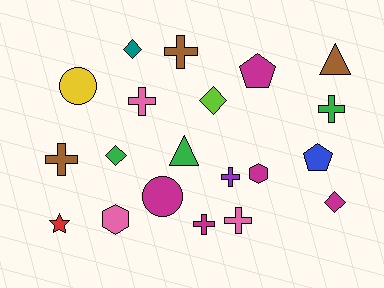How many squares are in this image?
There are no squares.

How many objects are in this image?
There are 20 objects.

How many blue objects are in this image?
There is 1 blue object.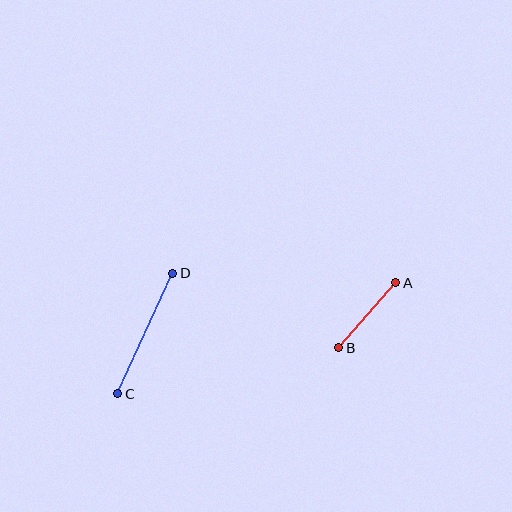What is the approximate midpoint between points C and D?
The midpoint is at approximately (145, 333) pixels.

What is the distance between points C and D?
The distance is approximately 132 pixels.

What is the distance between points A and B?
The distance is approximately 86 pixels.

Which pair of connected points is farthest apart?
Points C and D are farthest apart.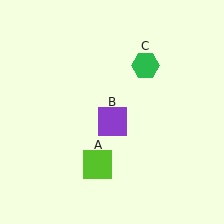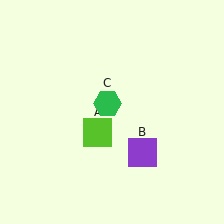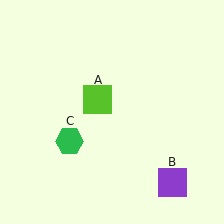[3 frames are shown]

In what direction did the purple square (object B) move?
The purple square (object B) moved down and to the right.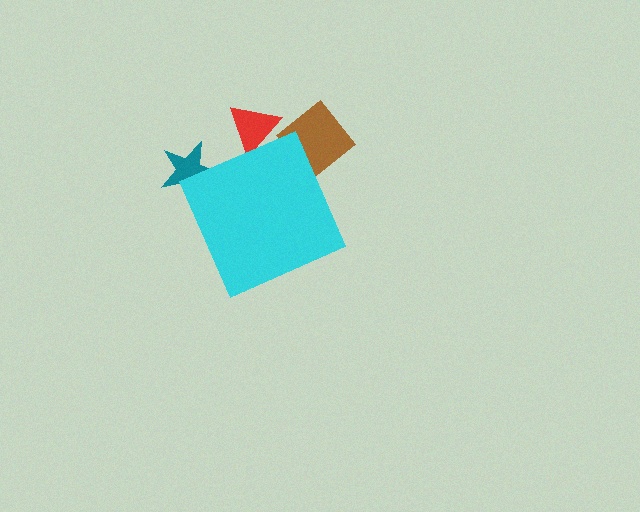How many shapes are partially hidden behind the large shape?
4 shapes are partially hidden.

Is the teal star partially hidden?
Yes, the teal star is partially hidden behind the cyan diamond.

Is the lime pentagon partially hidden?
Yes, the lime pentagon is partially hidden behind the cyan diamond.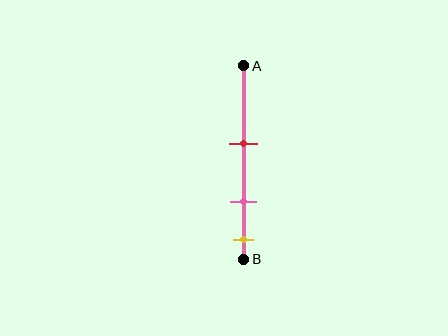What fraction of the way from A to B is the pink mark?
The pink mark is approximately 70% (0.7) of the way from A to B.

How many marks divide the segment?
There are 3 marks dividing the segment.